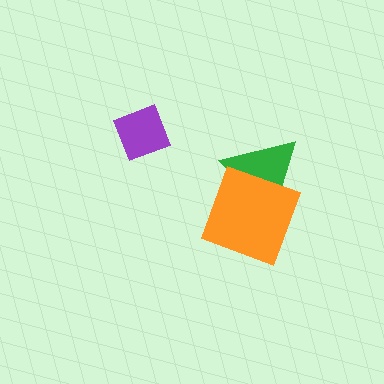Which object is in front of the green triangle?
The orange square is in front of the green triangle.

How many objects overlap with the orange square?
1 object overlaps with the orange square.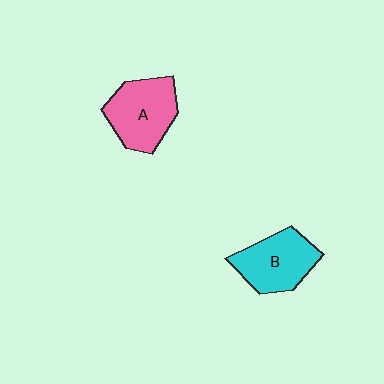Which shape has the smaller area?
Shape B (cyan).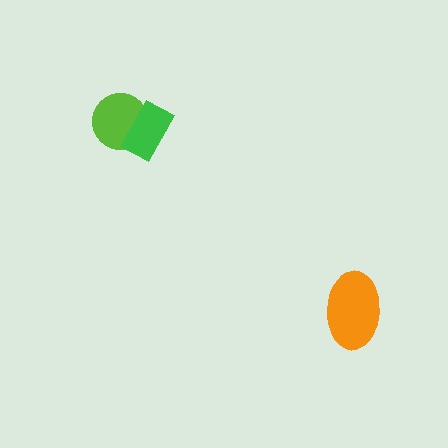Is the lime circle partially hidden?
Yes, it is partially covered by another shape.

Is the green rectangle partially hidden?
No, no other shape covers it.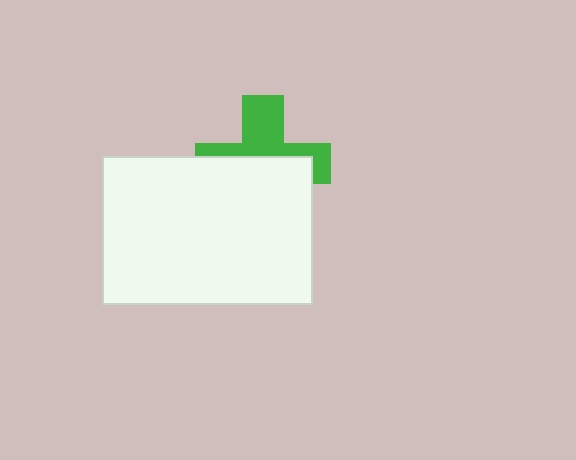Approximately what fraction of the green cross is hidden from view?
Roughly 56% of the green cross is hidden behind the white rectangle.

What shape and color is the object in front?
The object in front is a white rectangle.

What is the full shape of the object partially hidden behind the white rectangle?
The partially hidden object is a green cross.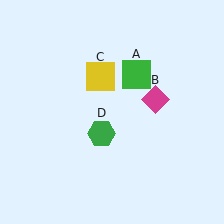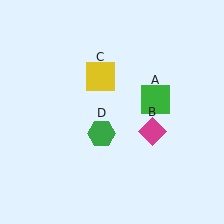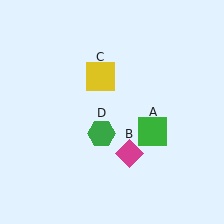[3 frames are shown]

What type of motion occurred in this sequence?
The green square (object A), magenta diamond (object B) rotated clockwise around the center of the scene.